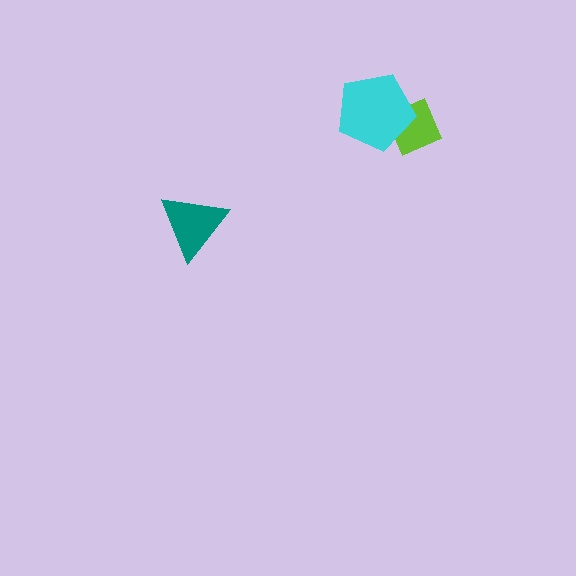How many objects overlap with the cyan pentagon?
1 object overlaps with the cyan pentagon.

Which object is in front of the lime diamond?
The cyan pentagon is in front of the lime diamond.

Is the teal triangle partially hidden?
No, no other shape covers it.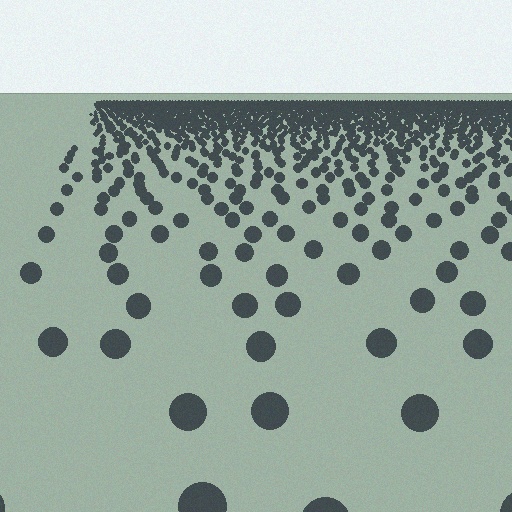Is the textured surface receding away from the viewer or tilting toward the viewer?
The surface is receding away from the viewer. Texture elements get smaller and denser toward the top.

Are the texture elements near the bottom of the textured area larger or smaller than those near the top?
Larger. Near the bottom, elements are closer to the viewer and appear at a bigger on-screen size.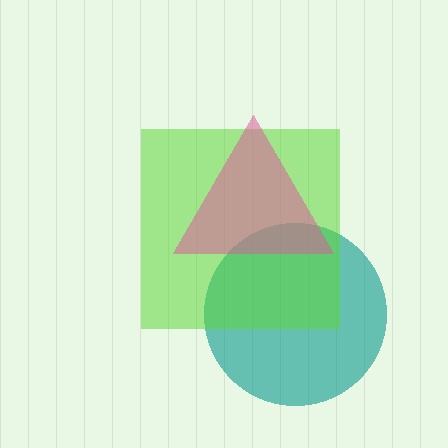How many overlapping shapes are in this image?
There are 3 overlapping shapes in the image.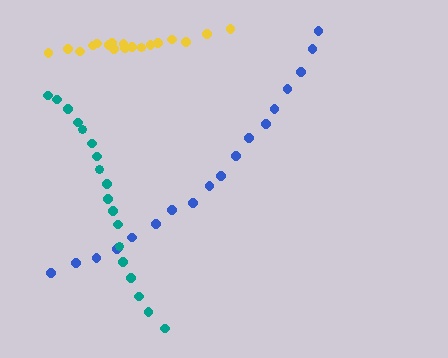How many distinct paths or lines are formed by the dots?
There are 3 distinct paths.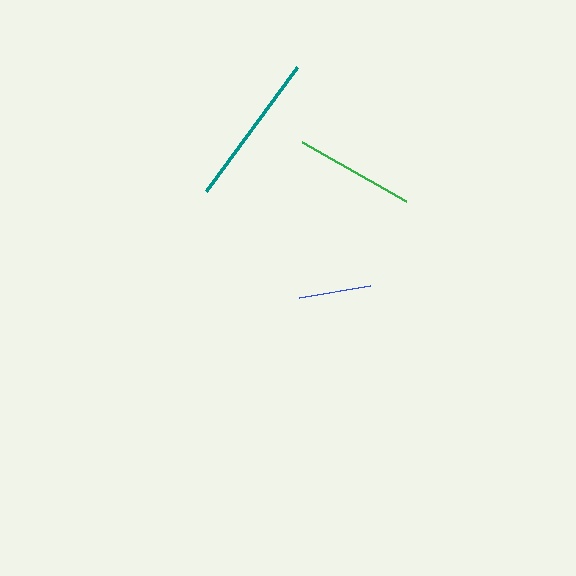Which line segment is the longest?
The teal line is the longest at approximately 153 pixels.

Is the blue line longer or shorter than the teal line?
The teal line is longer than the blue line.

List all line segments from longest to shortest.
From longest to shortest: teal, green, blue.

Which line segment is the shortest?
The blue line is the shortest at approximately 71 pixels.